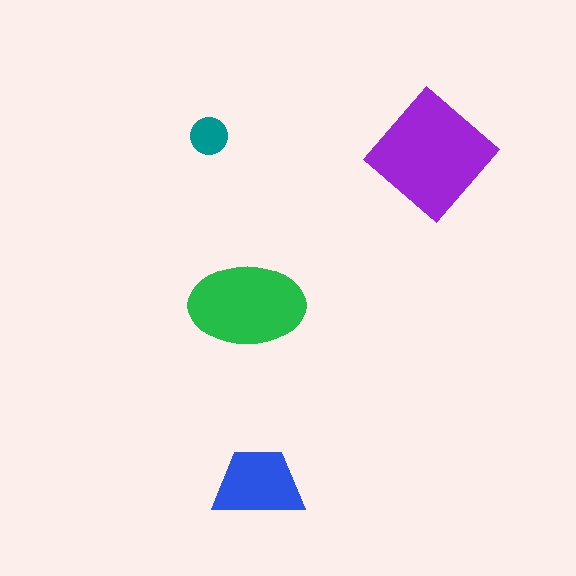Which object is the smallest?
The teal circle.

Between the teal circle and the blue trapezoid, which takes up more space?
The blue trapezoid.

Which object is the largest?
The purple diamond.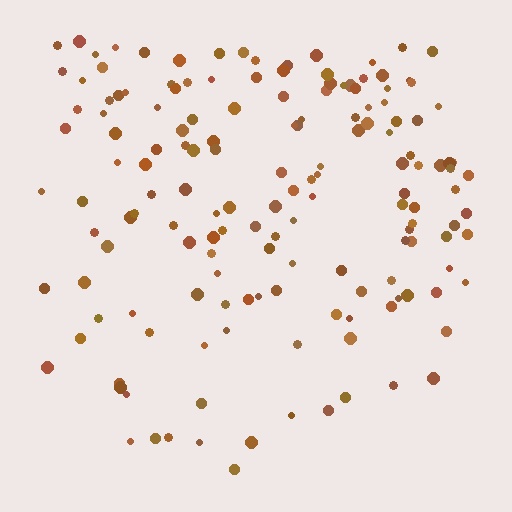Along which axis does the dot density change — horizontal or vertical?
Vertical.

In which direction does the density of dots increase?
From bottom to top, with the top side densest.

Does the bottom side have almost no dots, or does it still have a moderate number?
Still a moderate number, just noticeably fewer than the top.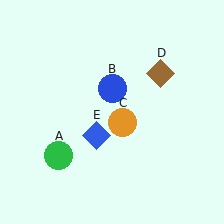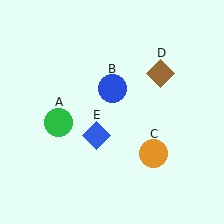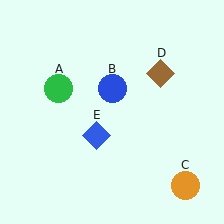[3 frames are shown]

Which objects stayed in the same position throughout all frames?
Blue circle (object B) and brown diamond (object D) and blue diamond (object E) remained stationary.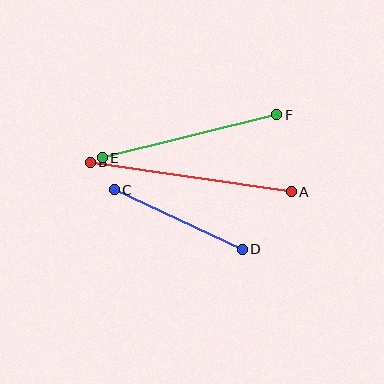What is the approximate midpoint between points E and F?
The midpoint is at approximately (189, 136) pixels.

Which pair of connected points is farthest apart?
Points A and B are farthest apart.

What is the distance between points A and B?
The distance is approximately 203 pixels.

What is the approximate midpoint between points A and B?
The midpoint is at approximately (191, 177) pixels.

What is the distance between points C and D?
The distance is approximately 141 pixels.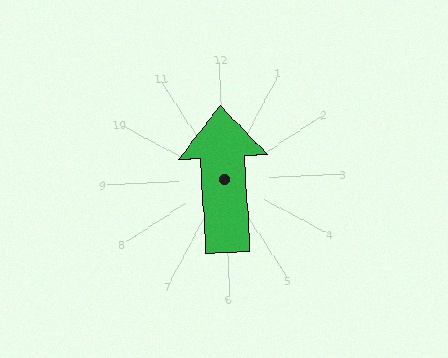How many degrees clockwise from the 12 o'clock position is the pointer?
Approximately 360 degrees.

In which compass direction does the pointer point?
North.